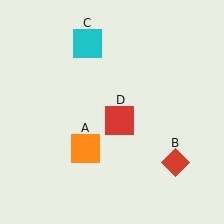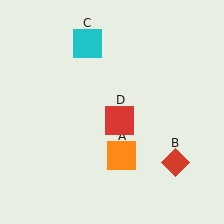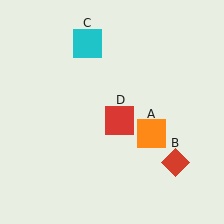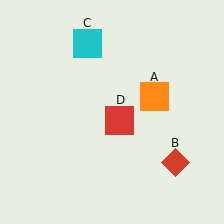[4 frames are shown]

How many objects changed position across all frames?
1 object changed position: orange square (object A).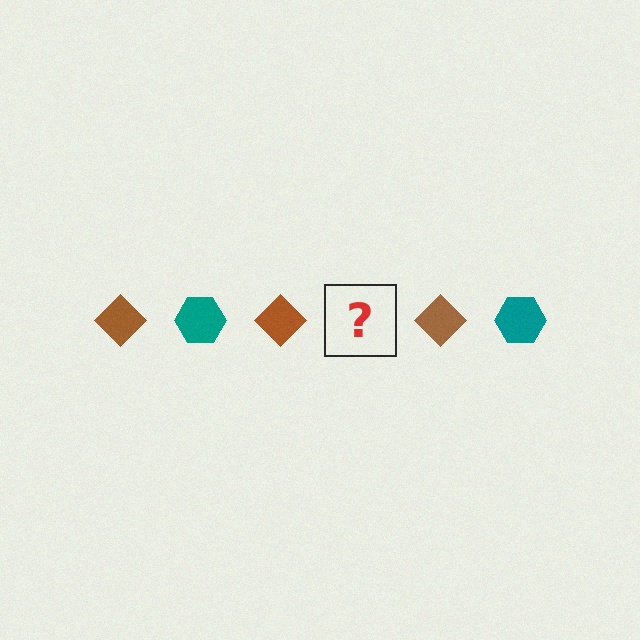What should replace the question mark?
The question mark should be replaced with a teal hexagon.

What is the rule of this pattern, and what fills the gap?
The rule is that the pattern alternates between brown diamond and teal hexagon. The gap should be filled with a teal hexagon.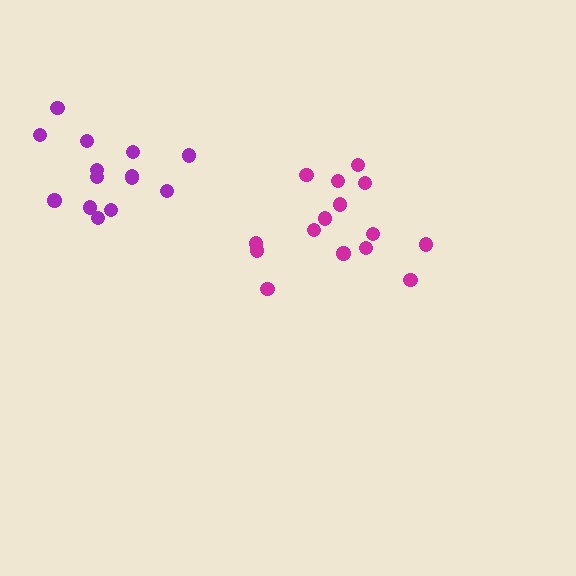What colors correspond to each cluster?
The clusters are colored: magenta, purple.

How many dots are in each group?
Group 1: 15 dots, Group 2: 14 dots (29 total).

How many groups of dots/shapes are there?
There are 2 groups.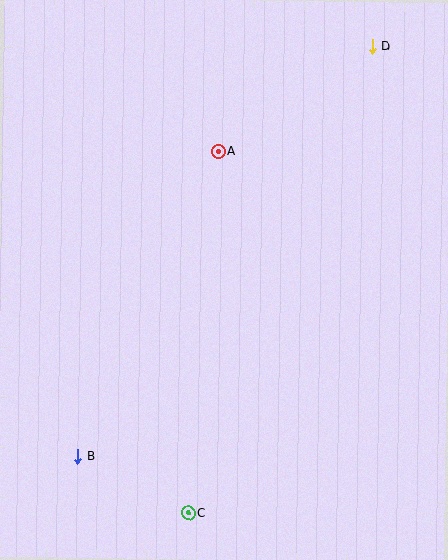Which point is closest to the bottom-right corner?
Point C is closest to the bottom-right corner.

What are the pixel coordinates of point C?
Point C is at (189, 513).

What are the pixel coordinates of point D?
Point D is at (372, 47).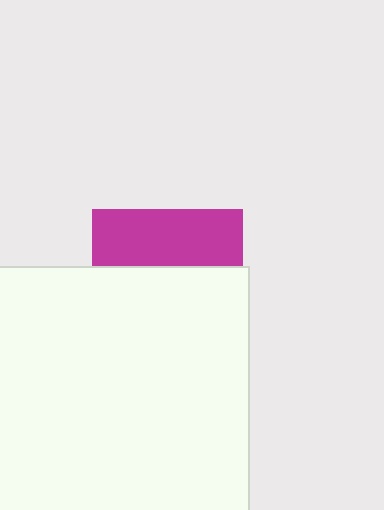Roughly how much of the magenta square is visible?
A small part of it is visible (roughly 37%).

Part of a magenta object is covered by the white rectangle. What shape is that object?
It is a square.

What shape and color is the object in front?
The object in front is a white rectangle.